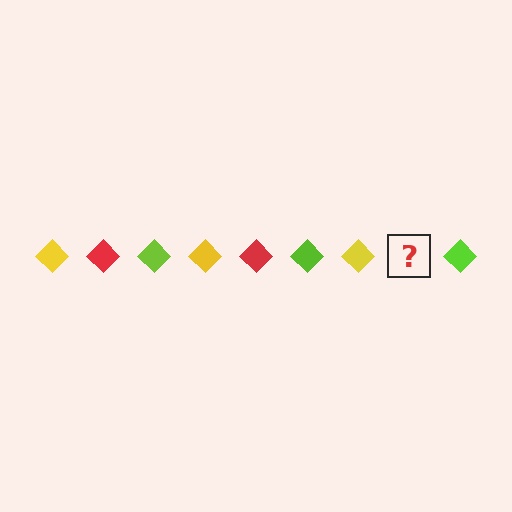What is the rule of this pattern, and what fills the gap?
The rule is that the pattern cycles through yellow, red, lime diamonds. The gap should be filled with a red diamond.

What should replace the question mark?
The question mark should be replaced with a red diamond.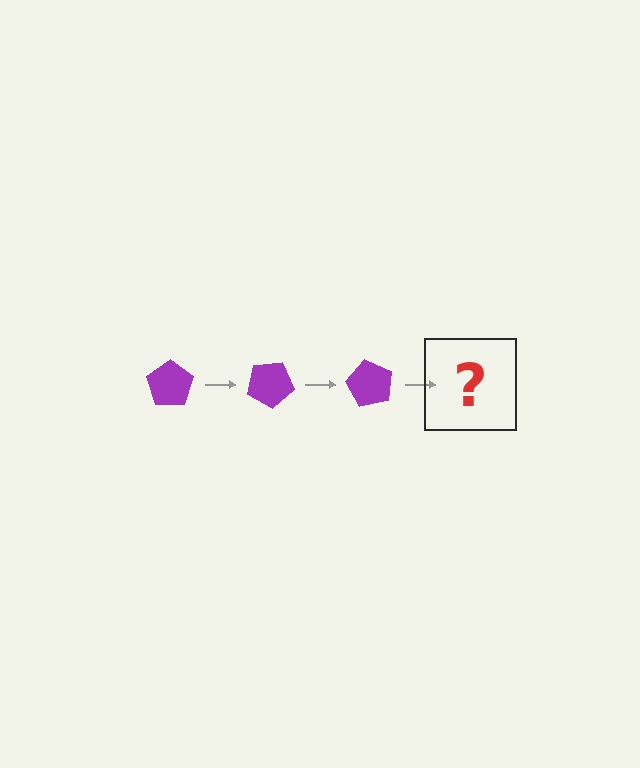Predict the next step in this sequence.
The next step is a purple pentagon rotated 90 degrees.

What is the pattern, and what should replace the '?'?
The pattern is that the pentagon rotates 30 degrees each step. The '?' should be a purple pentagon rotated 90 degrees.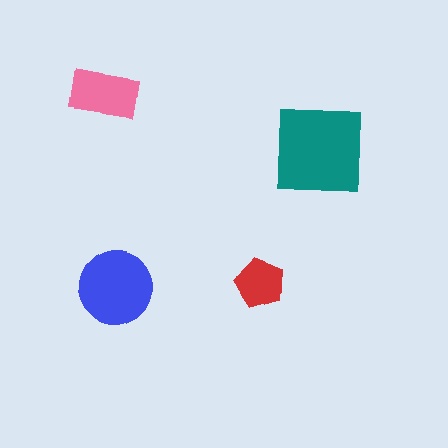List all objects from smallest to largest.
The red pentagon, the pink rectangle, the blue circle, the teal square.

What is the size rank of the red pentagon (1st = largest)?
4th.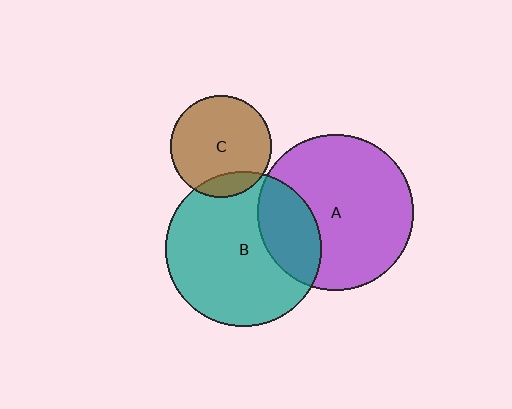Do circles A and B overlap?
Yes.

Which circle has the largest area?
Circle A (purple).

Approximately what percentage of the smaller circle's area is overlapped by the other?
Approximately 25%.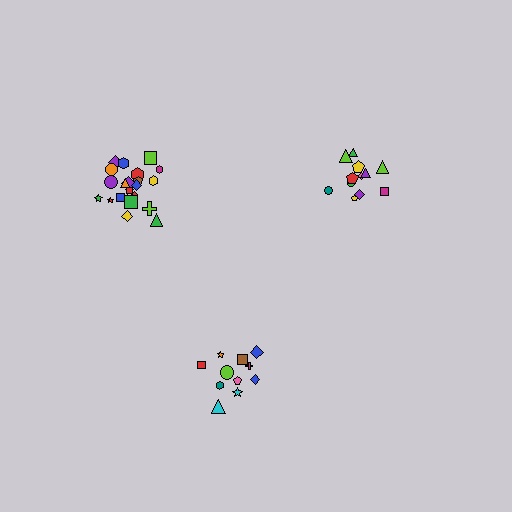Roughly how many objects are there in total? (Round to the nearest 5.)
Roughly 45 objects in total.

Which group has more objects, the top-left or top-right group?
The top-left group.